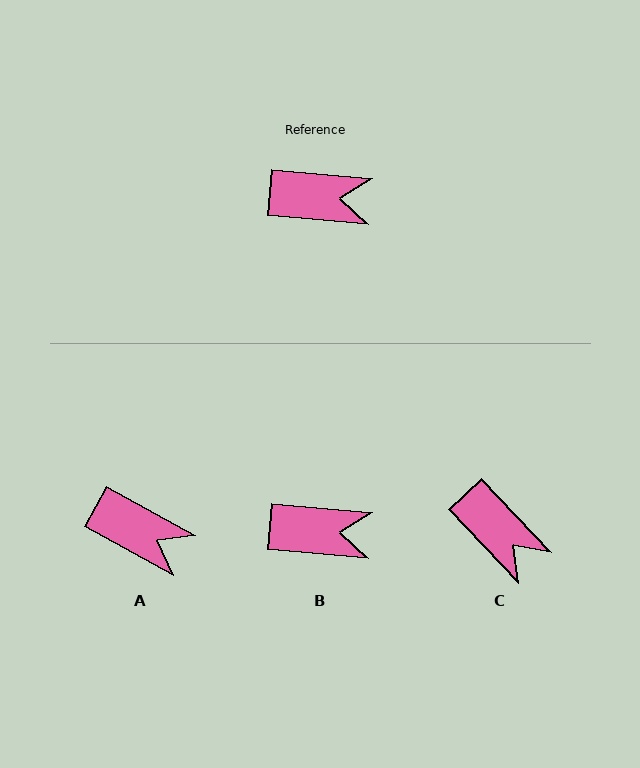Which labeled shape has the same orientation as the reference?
B.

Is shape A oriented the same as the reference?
No, it is off by about 24 degrees.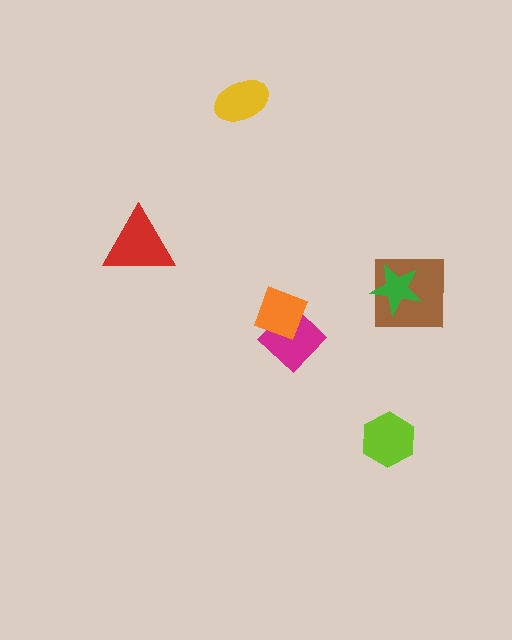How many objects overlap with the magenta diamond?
1 object overlaps with the magenta diamond.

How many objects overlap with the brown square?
1 object overlaps with the brown square.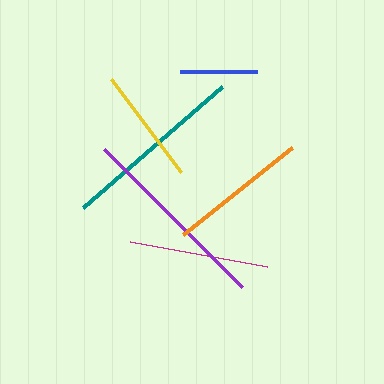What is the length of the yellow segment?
The yellow segment is approximately 117 pixels long.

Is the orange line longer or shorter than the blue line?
The orange line is longer than the blue line.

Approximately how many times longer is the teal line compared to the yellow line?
The teal line is approximately 1.6 times the length of the yellow line.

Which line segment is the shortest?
The blue line is the shortest at approximately 77 pixels.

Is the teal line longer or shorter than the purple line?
The purple line is longer than the teal line.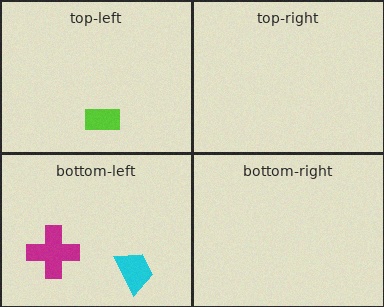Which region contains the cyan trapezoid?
The bottom-left region.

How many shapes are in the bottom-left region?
2.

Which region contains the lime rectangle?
The top-left region.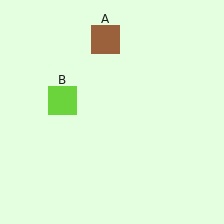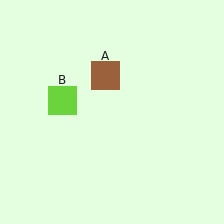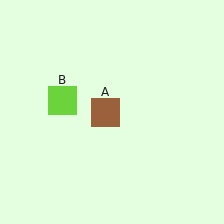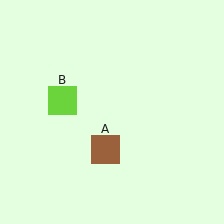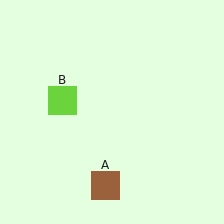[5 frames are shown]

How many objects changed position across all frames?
1 object changed position: brown square (object A).